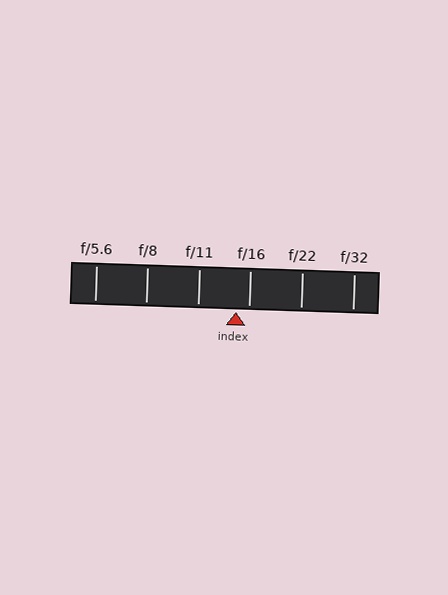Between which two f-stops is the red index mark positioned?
The index mark is between f/11 and f/16.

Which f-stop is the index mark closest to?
The index mark is closest to f/16.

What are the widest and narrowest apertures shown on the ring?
The widest aperture shown is f/5.6 and the narrowest is f/32.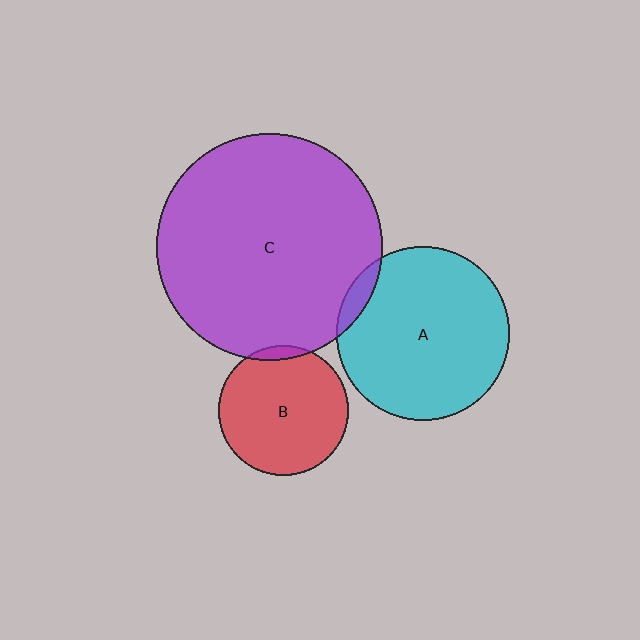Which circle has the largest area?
Circle C (purple).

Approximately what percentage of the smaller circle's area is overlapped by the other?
Approximately 5%.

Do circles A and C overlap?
Yes.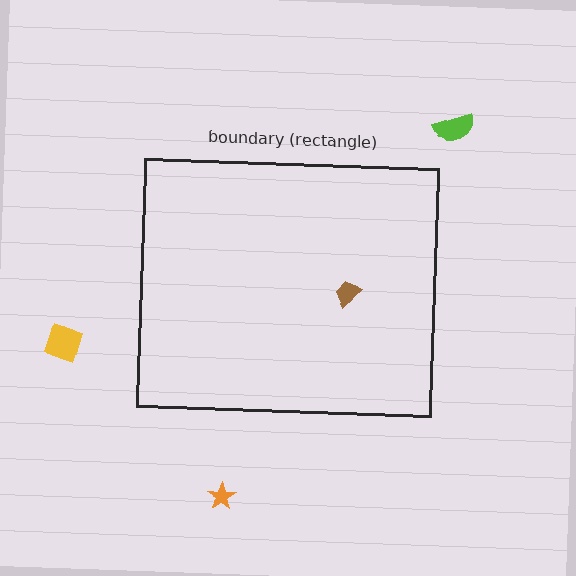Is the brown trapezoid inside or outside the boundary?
Inside.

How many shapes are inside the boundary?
1 inside, 3 outside.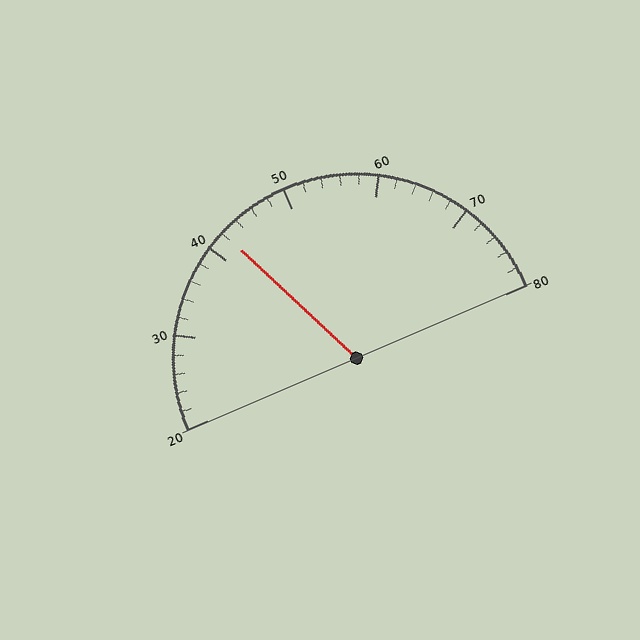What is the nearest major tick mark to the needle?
The nearest major tick mark is 40.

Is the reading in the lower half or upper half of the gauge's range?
The reading is in the lower half of the range (20 to 80).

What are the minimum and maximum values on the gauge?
The gauge ranges from 20 to 80.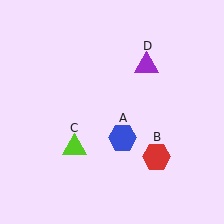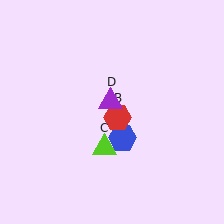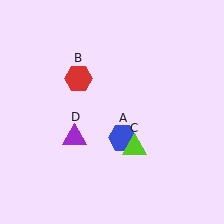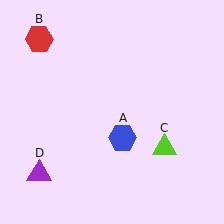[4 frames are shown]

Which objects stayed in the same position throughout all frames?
Blue hexagon (object A) remained stationary.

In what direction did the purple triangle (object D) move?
The purple triangle (object D) moved down and to the left.